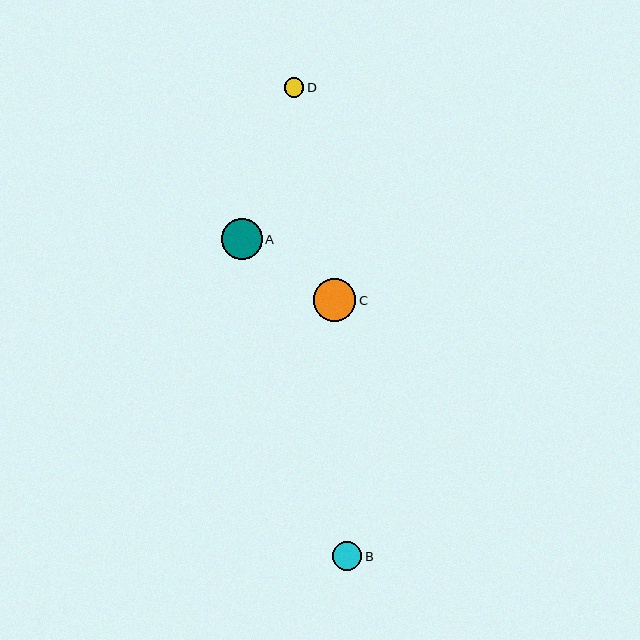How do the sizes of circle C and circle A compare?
Circle C and circle A are approximately the same size.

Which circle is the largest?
Circle C is the largest with a size of approximately 43 pixels.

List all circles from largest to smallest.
From largest to smallest: C, A, B, D.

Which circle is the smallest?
Circle D is the smallest with a size of approximately 19 pixels.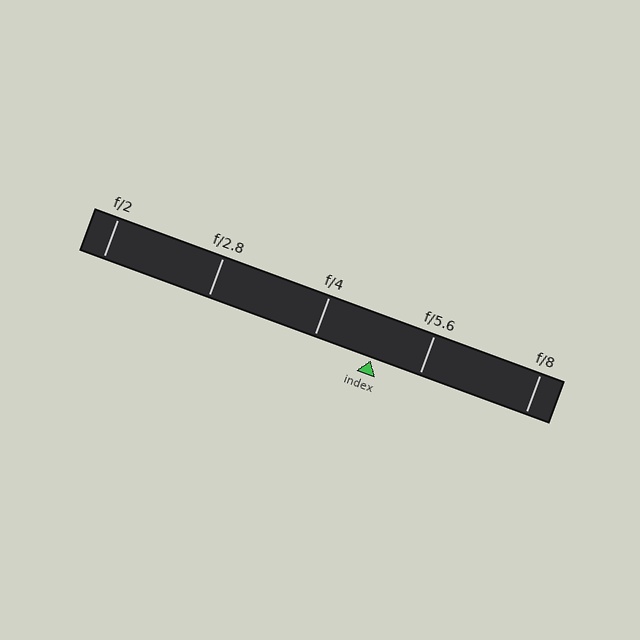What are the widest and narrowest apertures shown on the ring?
The widest aperture shown is f/2 and the narrowest is f/8.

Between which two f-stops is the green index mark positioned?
The index mark is between f/4 and f/5.6.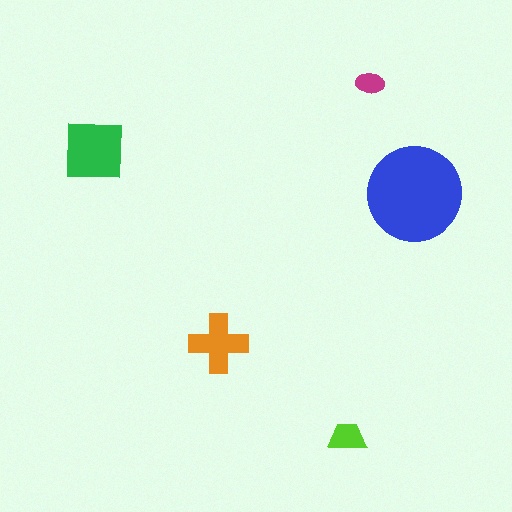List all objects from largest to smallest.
The blue circle, the green square, the orange cross, the lime trapezoid, the magenta ellipse.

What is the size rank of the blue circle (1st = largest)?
1st.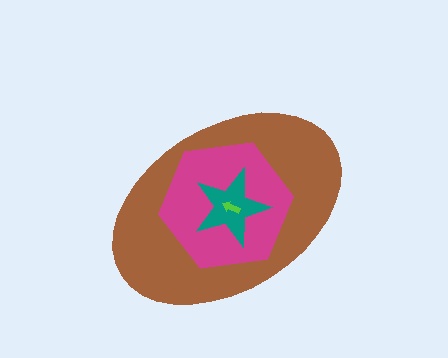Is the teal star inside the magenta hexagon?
Yes.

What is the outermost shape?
The brown ellipse.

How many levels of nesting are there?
4.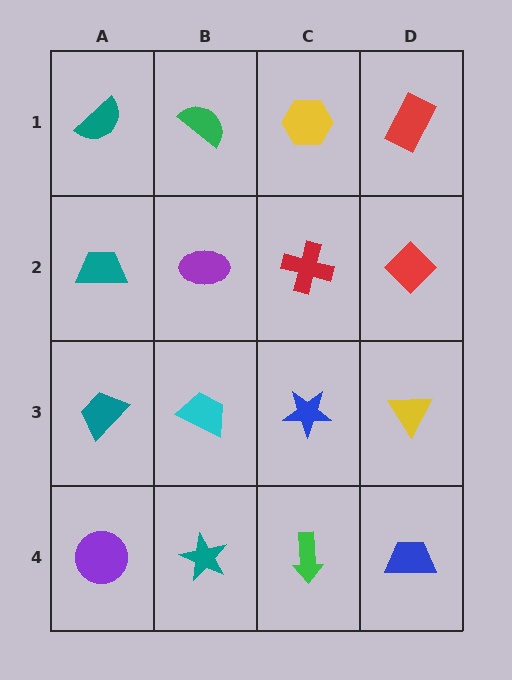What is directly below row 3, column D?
A blue trapezoid.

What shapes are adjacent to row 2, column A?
A teal semicircle (row 1, column A), a teal trapezoid (row 3, column A), a purple ellipse (row 2, column B).